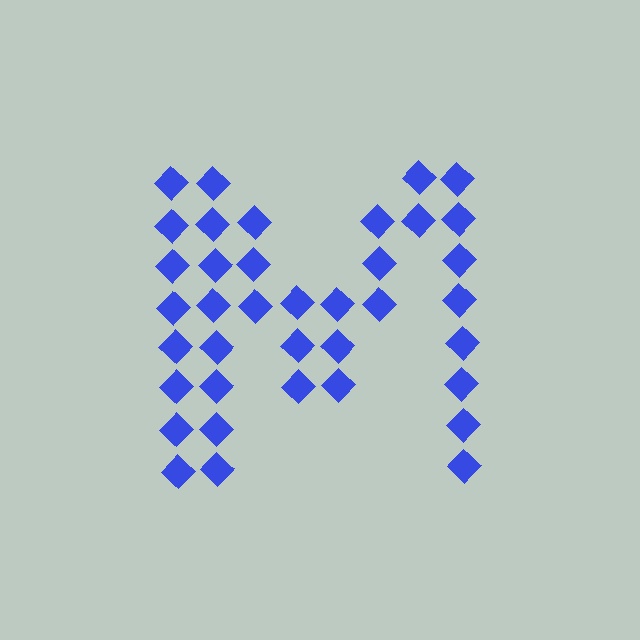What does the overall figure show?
The overall figure shows the letter M.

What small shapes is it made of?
It is made of small diamonds.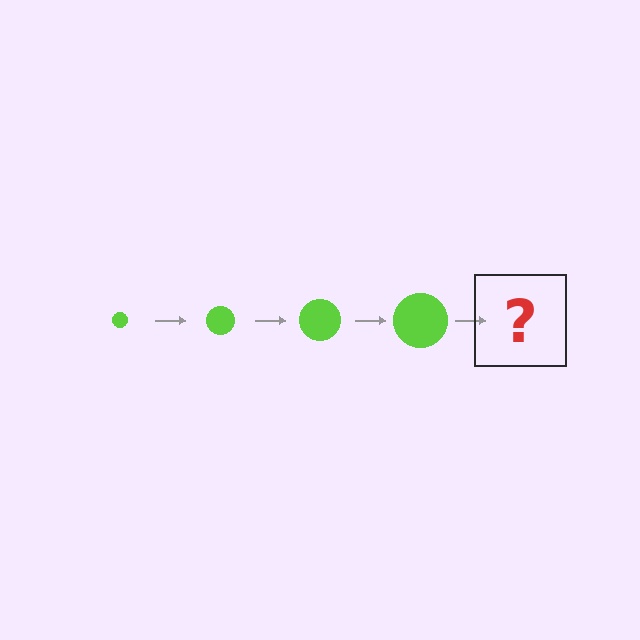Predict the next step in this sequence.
The next step is a lime circle, larger than the previous one.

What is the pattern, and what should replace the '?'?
The pattern is that the circle gets progressively larger each step. The '?' should be a lime circle, larger than the previous one.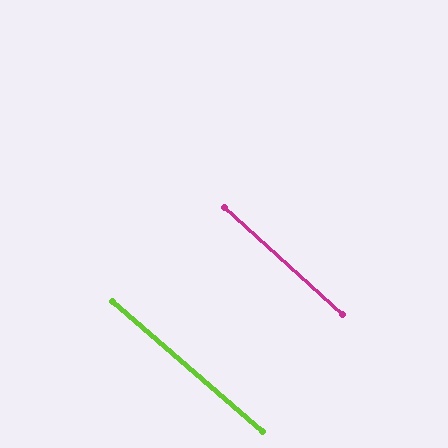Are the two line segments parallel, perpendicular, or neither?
Parallel — their directions differ by only 1.4°.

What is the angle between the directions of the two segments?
Approximately 1 degree.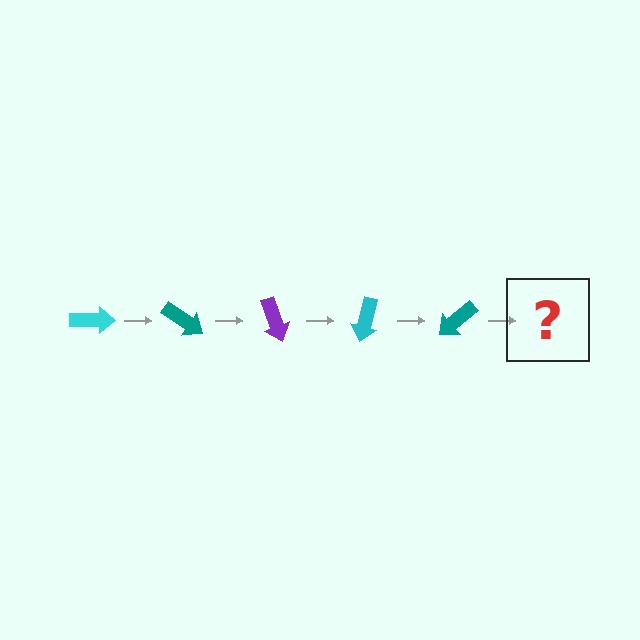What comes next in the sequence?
The next element should be a purple arrow, rotated 175 degrees from the start.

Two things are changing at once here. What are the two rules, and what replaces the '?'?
The two rules are that it rotates 35 degrees each step and the color cycles through cyan, teal, and purple. The '?' should be a purple arrow, rotated 175 degrees from the start.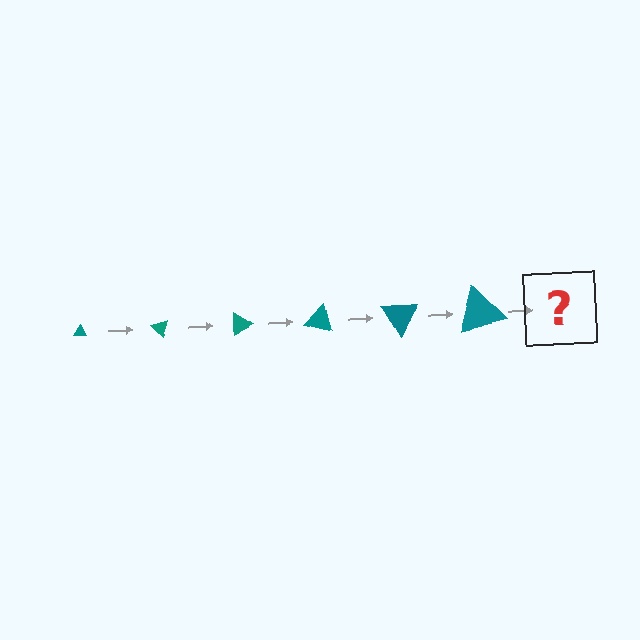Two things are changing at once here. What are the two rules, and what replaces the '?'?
The two rules are that the triangle grows larger each step and it rotates 45 degrees each step. The '?' should be a triangle, larger than the previous one and rotated 270 degrees from the start.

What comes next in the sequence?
The next element should be a triangle, larger than the previous one and rotated 270 degrees from the start.